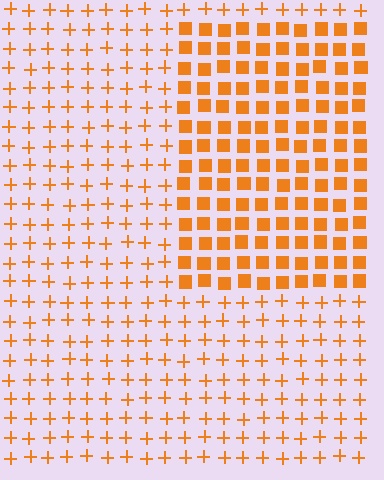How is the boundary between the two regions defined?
The boundary is defined by a change in element shape: squares inside vs. plus signs outside. All elements share the same color and spacing.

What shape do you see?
I see a rectangle.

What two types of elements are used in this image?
The image uses squares inside the rectangle region and plus signs outside it.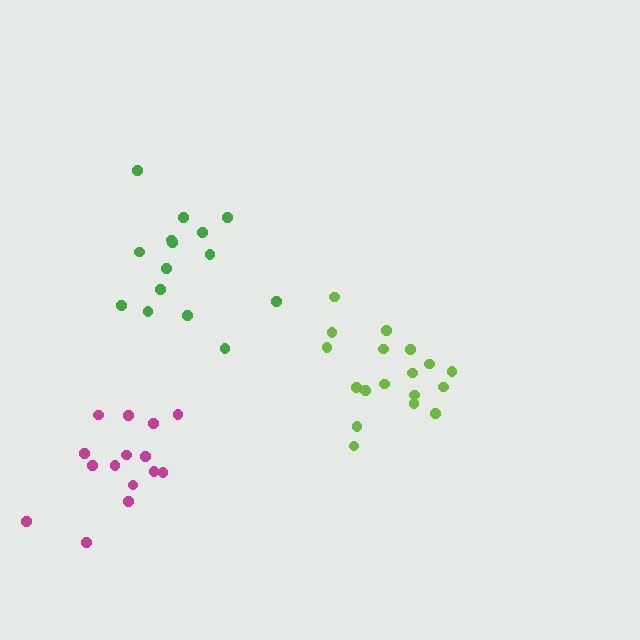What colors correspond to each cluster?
The clusters are colored: green, lime, magenta.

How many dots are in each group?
Group 1: 15 dots, Group 2: 18 dots, Group 3: 15 dots (48 total).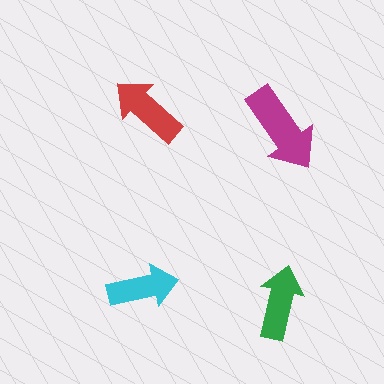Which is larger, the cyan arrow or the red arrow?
The red one.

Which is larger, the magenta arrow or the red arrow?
The magenta one.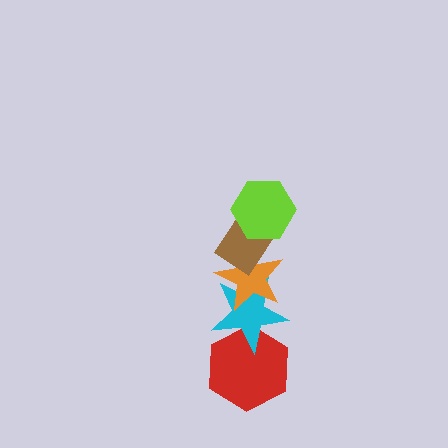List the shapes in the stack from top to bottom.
From top to bottom: the lime hexagon, the brown rectangle, the orange star, the cyan star, the red hexagon.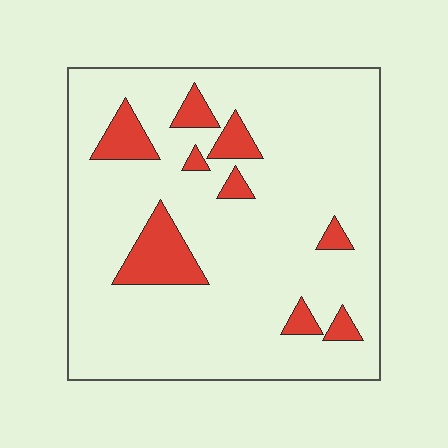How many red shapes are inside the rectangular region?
9.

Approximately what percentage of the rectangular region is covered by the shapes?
Approximately 15%.